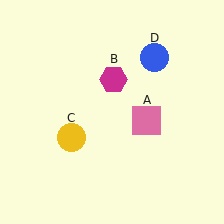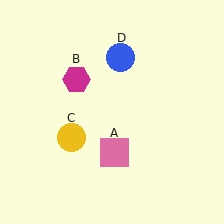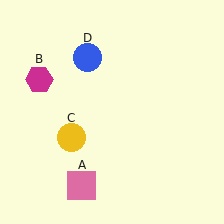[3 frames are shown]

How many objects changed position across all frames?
3 objects changed position: pink square (object A), magenta hexagon (object B), blue circle (object D).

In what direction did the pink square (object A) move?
The pink square (object A) moved down and to the left.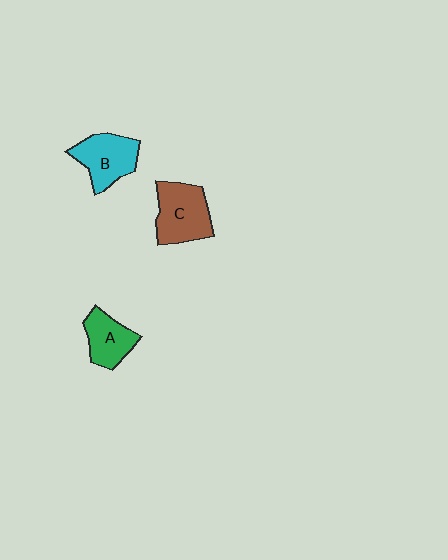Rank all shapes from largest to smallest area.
From largest to smallest: C (brown), B (cyan), A (green).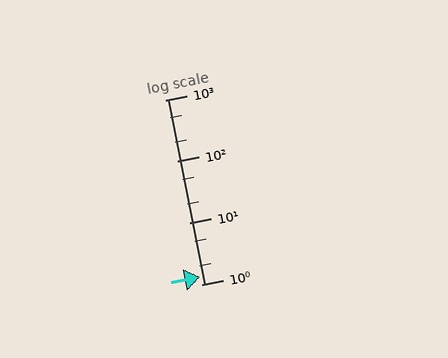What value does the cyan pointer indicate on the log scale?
The pointer indicates approximately 1.3.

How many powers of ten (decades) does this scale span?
The scale spans 3 decades, from 1 to 1000.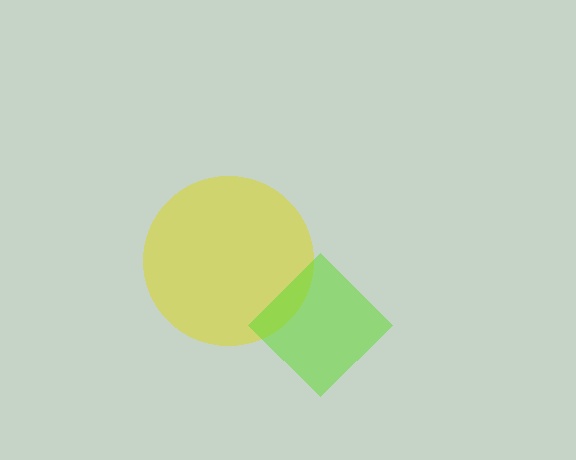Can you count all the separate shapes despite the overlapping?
Yes, there are 2 separate shapes.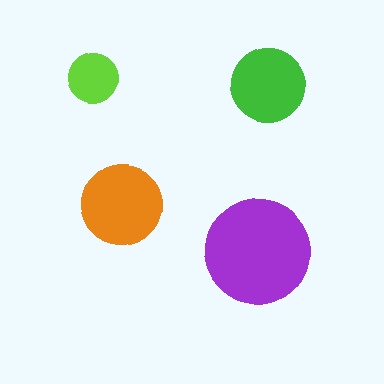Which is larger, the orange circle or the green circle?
The orange one.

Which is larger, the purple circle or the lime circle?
The purple one.